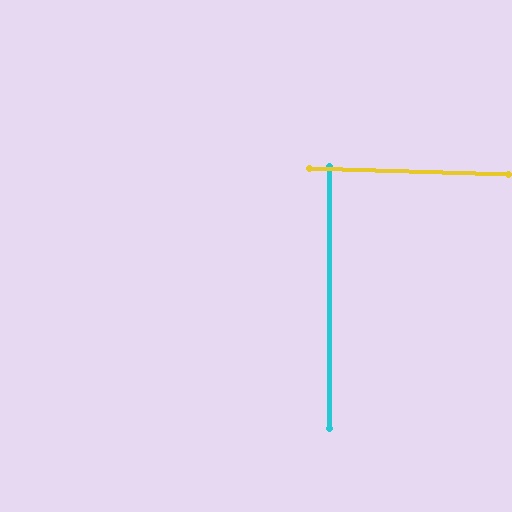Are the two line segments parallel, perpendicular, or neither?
Perpendicular — they meet at approximately 88°.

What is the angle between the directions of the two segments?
Approximately 88 degrees.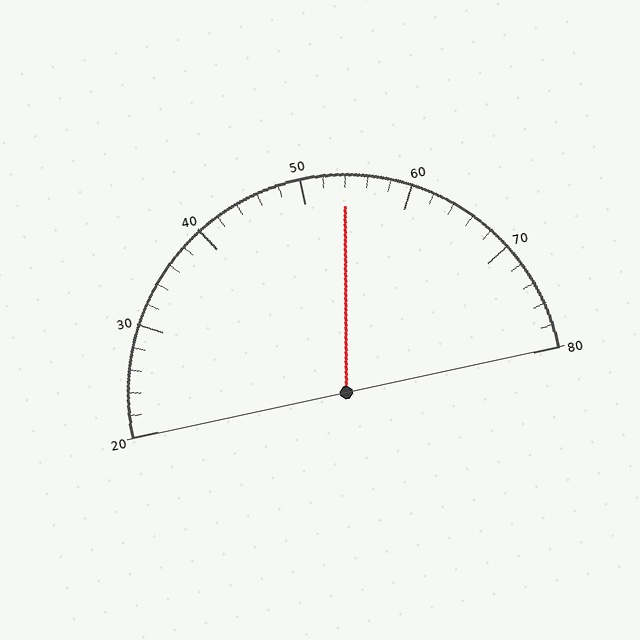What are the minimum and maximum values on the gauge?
The gauge ranges from 20 to 80.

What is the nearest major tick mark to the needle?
The nearest major tick mark is 50.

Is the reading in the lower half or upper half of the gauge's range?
The reading is in the upper half of the range (20 to 80).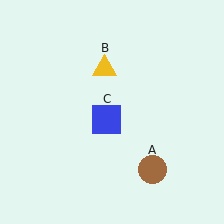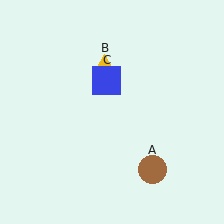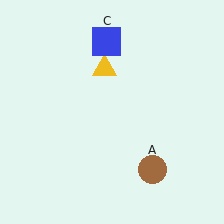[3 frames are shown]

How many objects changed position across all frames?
1 object changed position: blue square (object C).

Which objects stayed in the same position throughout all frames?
Brown circle (object A) and yellow triangle (object B) remained stationary.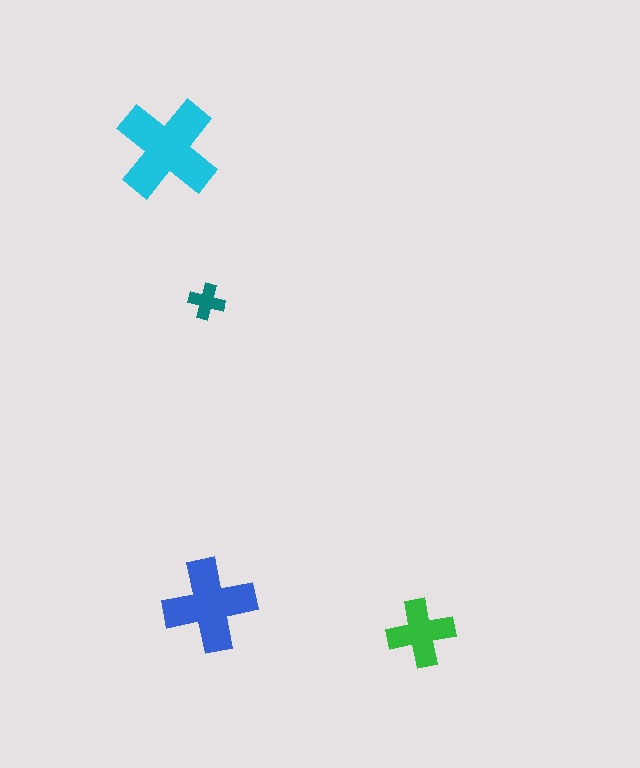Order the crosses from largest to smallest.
the cyan one, the blue one, the green one, the teal one.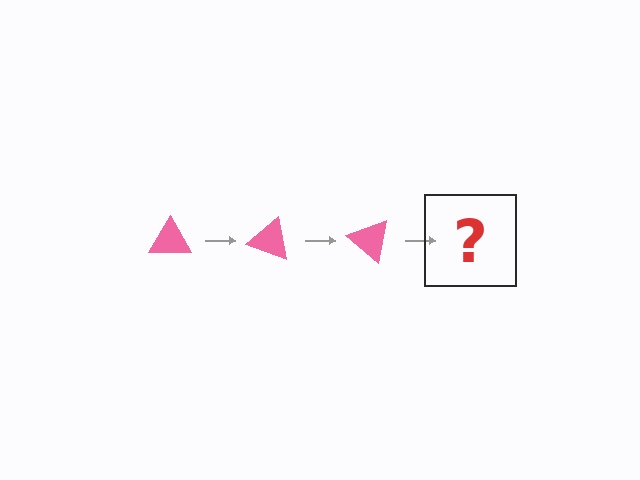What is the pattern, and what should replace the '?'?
The pattern is that the triangle rotates 20 degrees each step. The '?' should be a pink triangle rotated 60 degrees.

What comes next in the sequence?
The next element should be a pink triangle rotated 60 degrees.